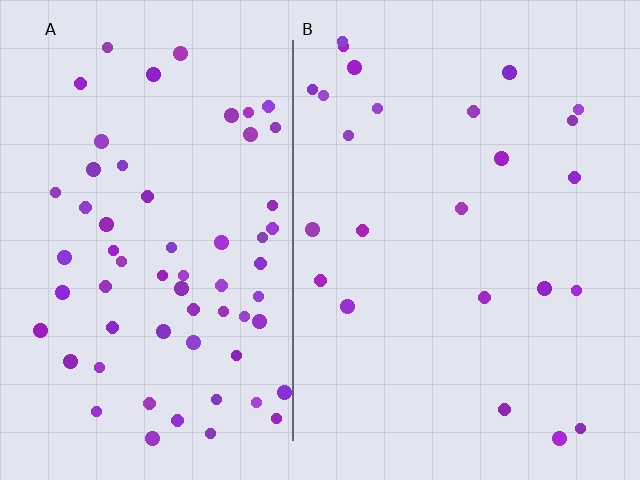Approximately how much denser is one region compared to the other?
Approximately 2.7× — region A over region B.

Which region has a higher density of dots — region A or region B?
A (the left).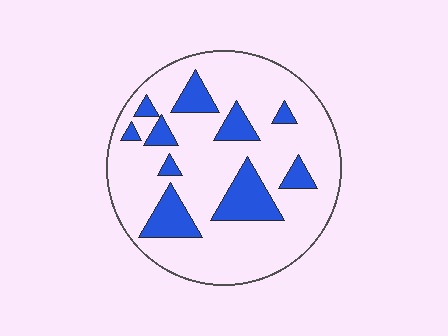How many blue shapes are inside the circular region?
10.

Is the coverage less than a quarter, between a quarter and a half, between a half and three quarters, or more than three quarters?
Less than a quarter.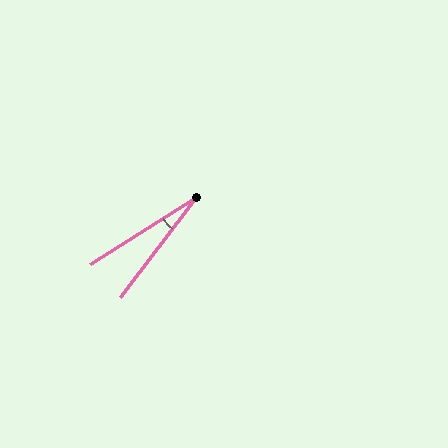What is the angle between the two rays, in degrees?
Approximately 20 degrees.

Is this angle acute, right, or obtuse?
It is acute.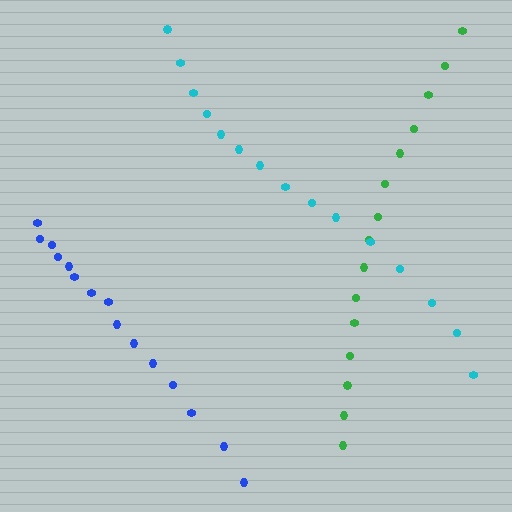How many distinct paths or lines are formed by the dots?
There are 3 distinct paths.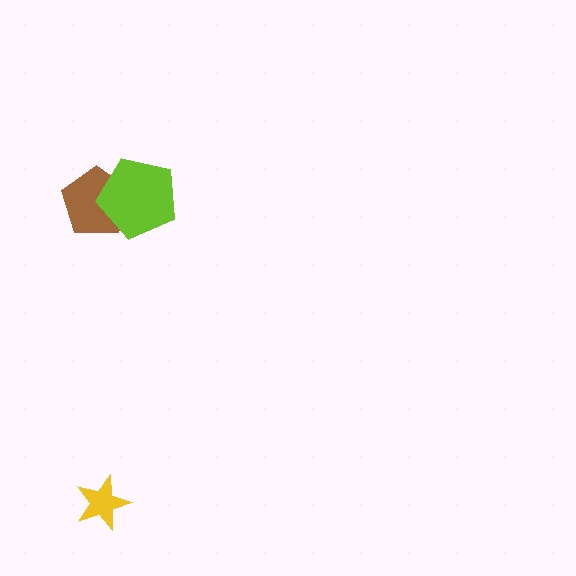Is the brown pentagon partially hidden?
Yes, it is partially covered by another shape.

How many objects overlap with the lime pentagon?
1 object overlaps with the lime pentagon.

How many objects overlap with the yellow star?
0 objects overlap with the yellow star.